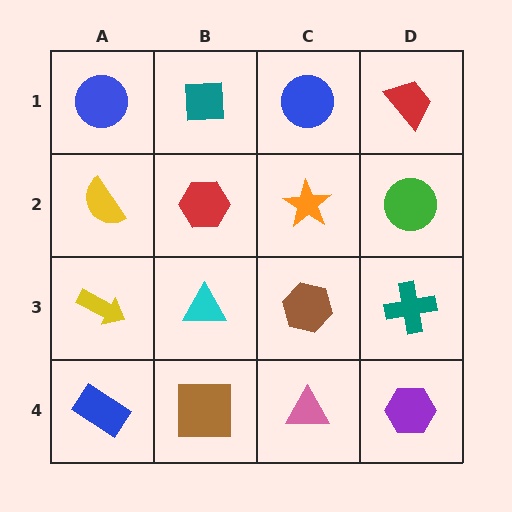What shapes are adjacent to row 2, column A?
A blue circle (row 1, column A), a yellow arrow (row 3, column A), a red hexagon (row 2, column B).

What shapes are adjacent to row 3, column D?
A green circle (row 2, column D), a purple hexagon (row 4, column D), a brown hexagon (row 3, column C).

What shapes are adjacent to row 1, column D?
A green circle (row 2, column D), a blue circle (row 1, column C).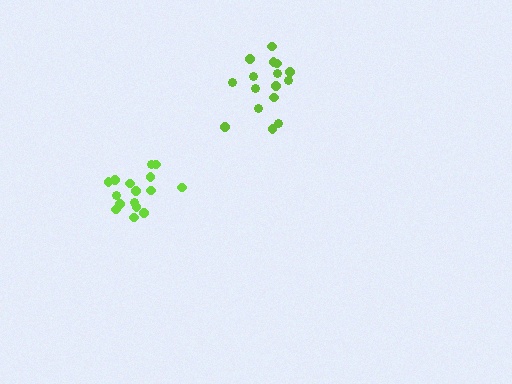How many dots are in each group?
Group 1: 16 dots, Group 2: 16 dots (32 total).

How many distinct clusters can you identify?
There are 2 distinct clusters.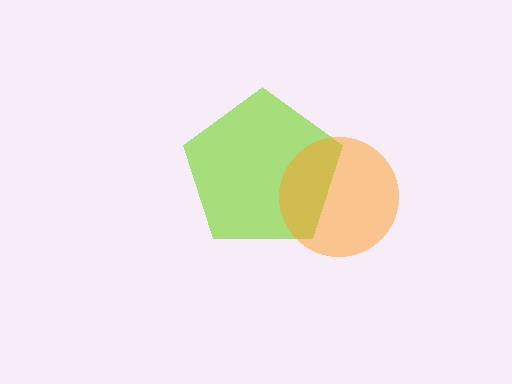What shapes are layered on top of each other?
The layered shapes are: a lime pentagon, an orange circle.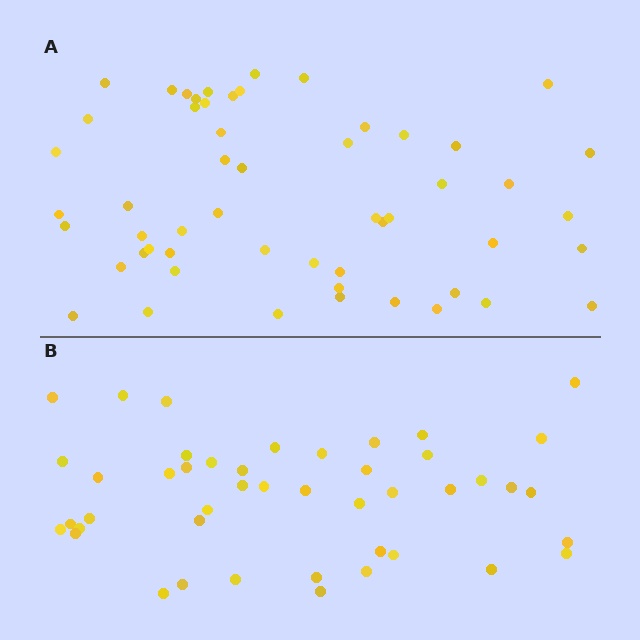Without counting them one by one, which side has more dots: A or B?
Region A (the top region) has more dots.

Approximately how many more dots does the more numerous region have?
Region A has roughly 8 or so more dots than region B.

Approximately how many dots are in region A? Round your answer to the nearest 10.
About 50 dots. (The exact count is 54, which rounds to 50.)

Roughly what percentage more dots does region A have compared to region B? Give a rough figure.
About 20% more.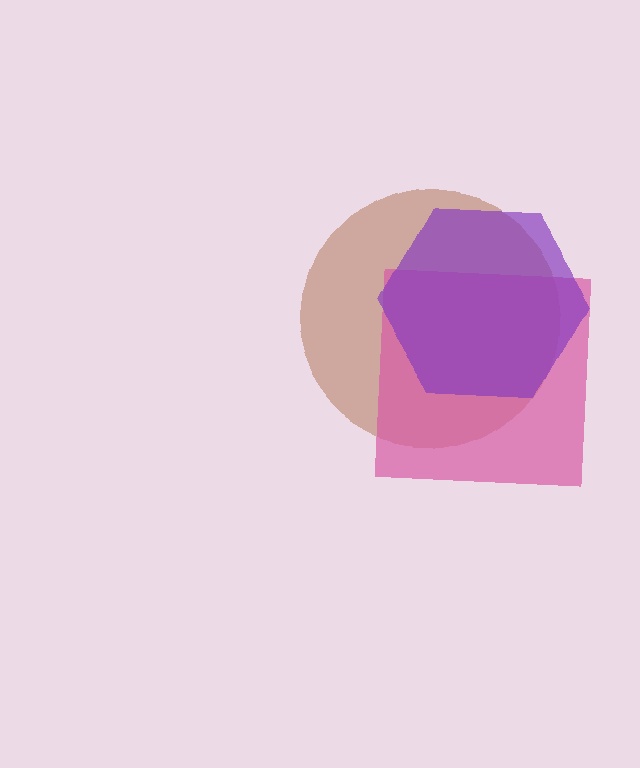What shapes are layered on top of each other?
The layered shapes are: a brown circle, a pink square, a purple hexagon.